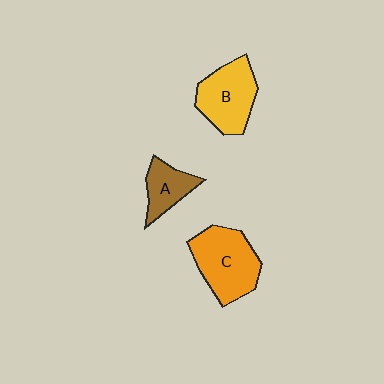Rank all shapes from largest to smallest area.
From largest to smallest: C (orange), B (yellow), A (brown).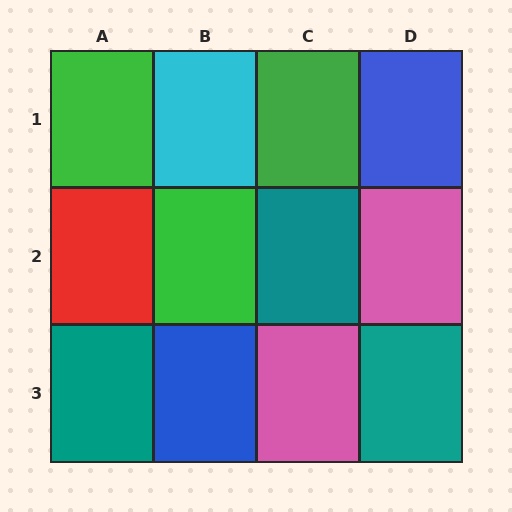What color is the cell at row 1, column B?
Cyan.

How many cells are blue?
2 cells are blue.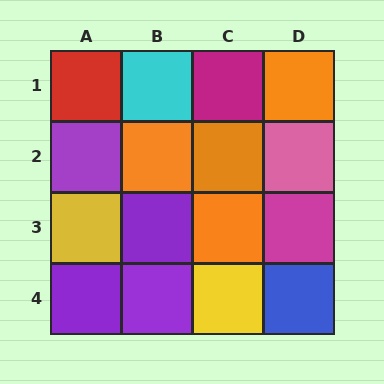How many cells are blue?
1 cell is blue.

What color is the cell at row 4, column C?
Yellow.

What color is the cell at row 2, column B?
Orange.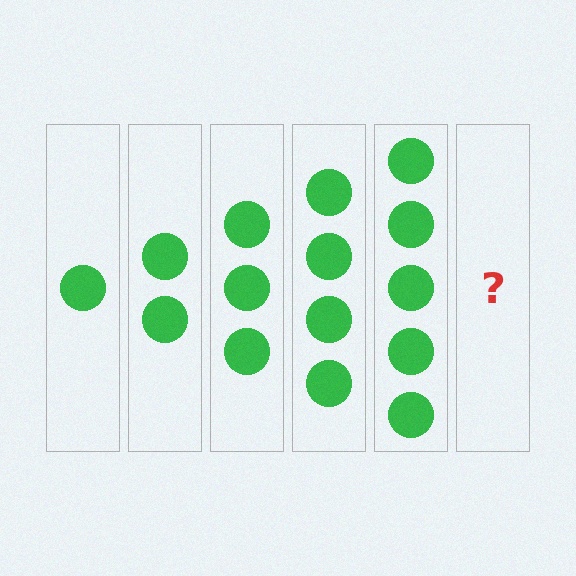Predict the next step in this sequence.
The next step is 6 circles.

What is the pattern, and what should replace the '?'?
The pattern is that each step adds one more circle. The '?' should be 6 circles.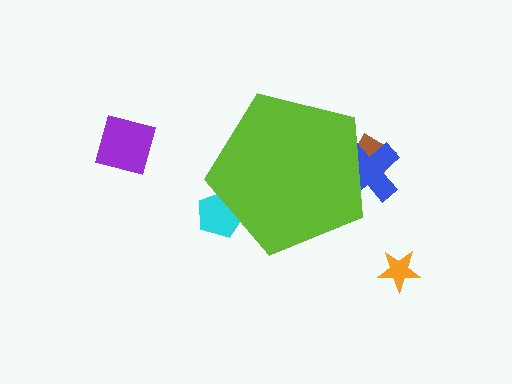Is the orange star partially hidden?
No, the orange star is fully visible.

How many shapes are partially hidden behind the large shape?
3 shapes are partially hidden.